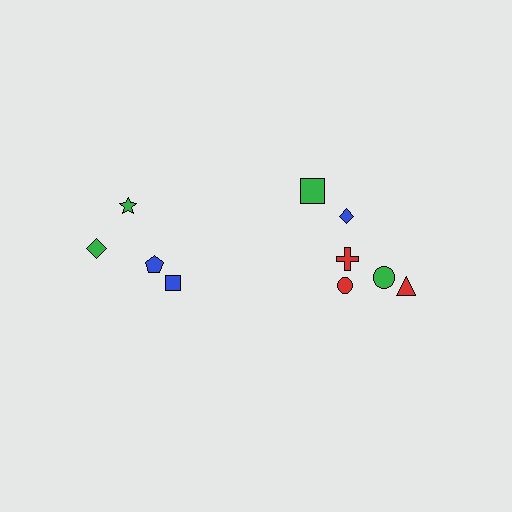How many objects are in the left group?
There are 4 objects.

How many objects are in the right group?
There are 6 objects.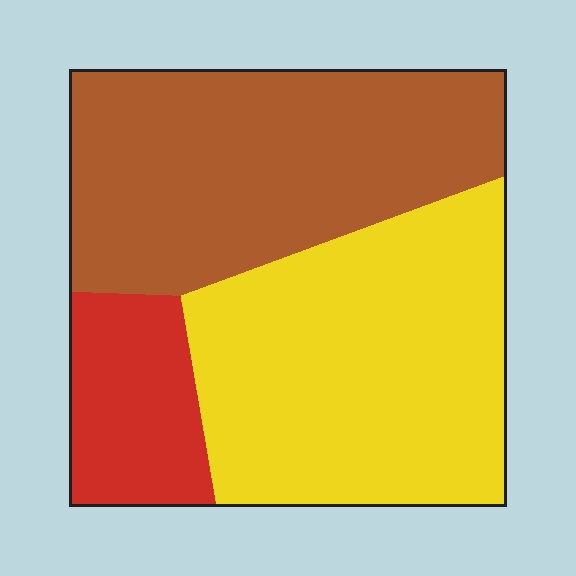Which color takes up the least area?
Red, at roughly 15%.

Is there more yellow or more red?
Yellow.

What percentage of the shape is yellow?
Yellow covers around 45% of the shape.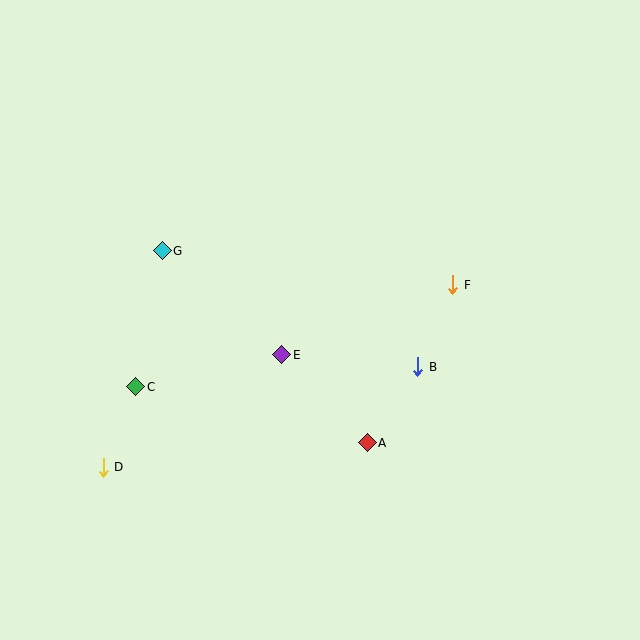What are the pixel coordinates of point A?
Point A is at (367, 443).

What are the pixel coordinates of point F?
Point F is at (453, 285).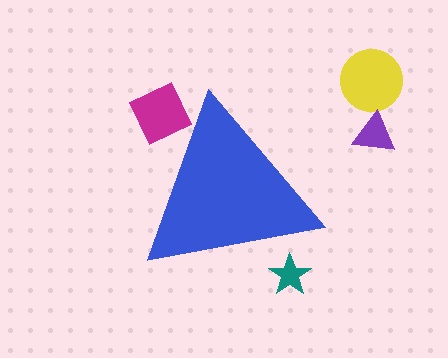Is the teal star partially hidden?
Yes, the teal star is partially hidden behind the blue triangle.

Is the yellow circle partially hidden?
No, the yellow circle is fully visible.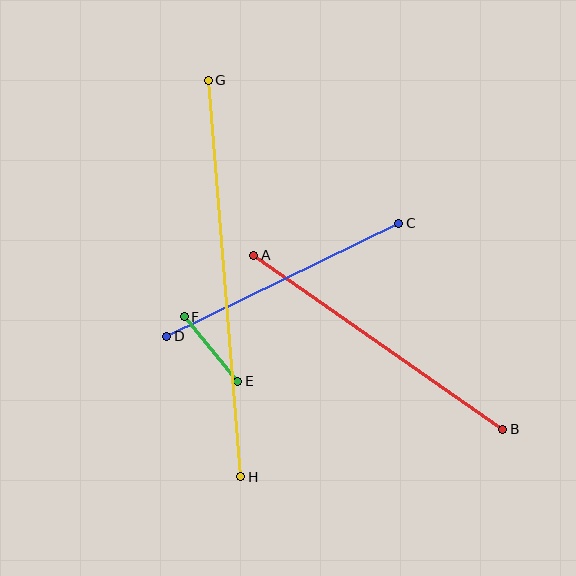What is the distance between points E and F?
The distance is approximately 84 pixels.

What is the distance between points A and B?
The distance is approximately 304 pixels.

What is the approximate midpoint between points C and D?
The midpoint is at approximately (283, 280) pixels.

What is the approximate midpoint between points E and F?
The midpoint is at approximately (211, 349) pixels.